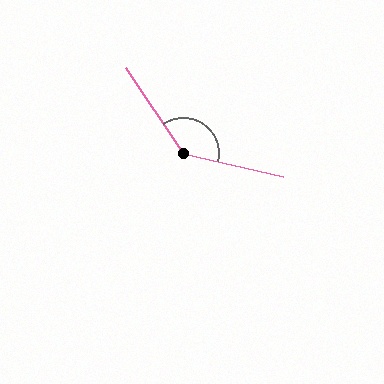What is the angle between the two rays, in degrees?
Approximately 137 degrees.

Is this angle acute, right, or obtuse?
It is obtuse.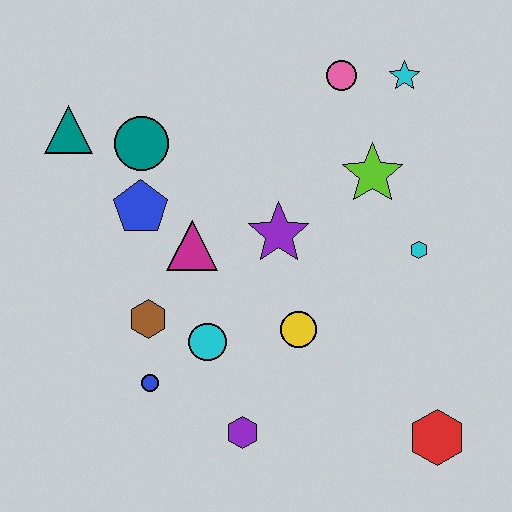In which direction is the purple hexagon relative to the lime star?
The purple hexagon is below the lime star.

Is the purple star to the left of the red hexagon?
Yes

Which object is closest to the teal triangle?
The teal circle is closest to the teal triangle.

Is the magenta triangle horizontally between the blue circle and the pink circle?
Yes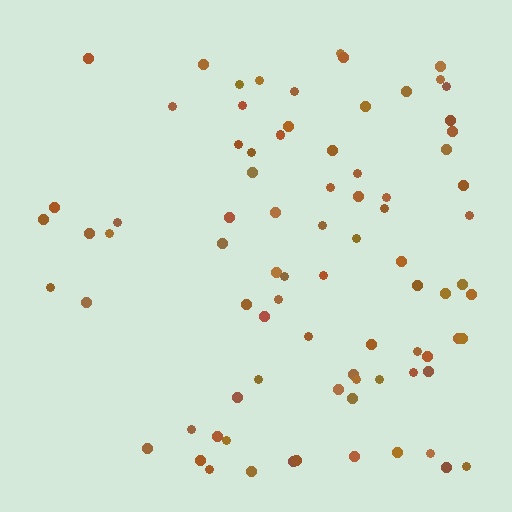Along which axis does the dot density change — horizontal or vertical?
Horizontal.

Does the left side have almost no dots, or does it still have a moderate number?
Still a moderate number, just noticeably fewer than the right.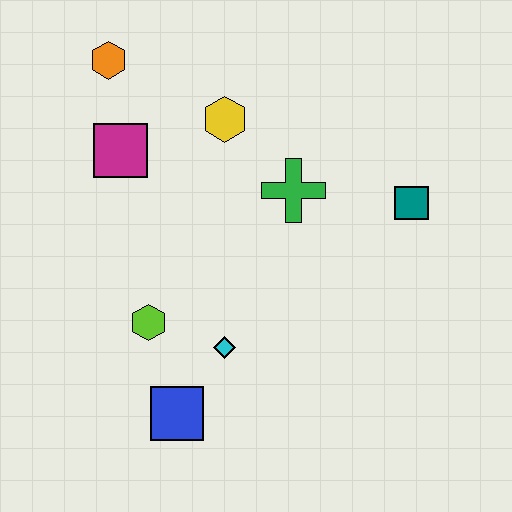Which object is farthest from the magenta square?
The teal square is farthest from the magenta square.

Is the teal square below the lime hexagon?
No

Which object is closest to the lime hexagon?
The cyan diamond is closest to the lime hexagon.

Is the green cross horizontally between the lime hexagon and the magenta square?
No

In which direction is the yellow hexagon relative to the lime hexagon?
The yellow hexagon is above the lime hexagon.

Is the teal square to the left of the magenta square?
No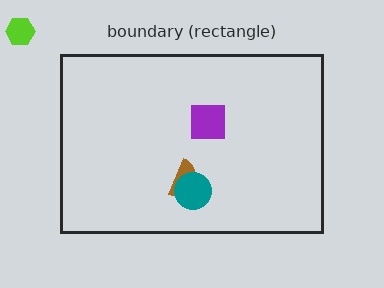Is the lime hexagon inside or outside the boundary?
Outside.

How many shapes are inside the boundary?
3 inside, 1 outside.